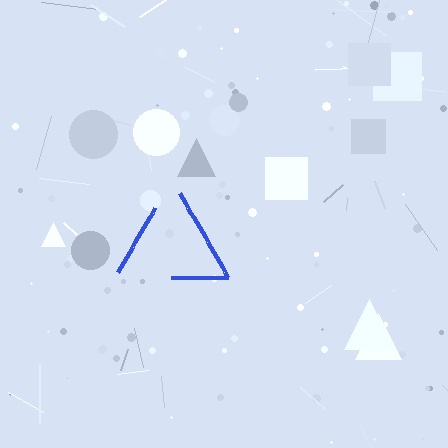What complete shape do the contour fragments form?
The contour fragments form a triangle.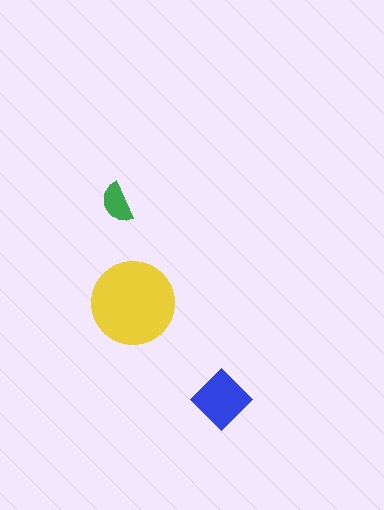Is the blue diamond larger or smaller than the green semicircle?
Larger.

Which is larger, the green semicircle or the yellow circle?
The yellow circle.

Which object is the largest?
The yellow circle.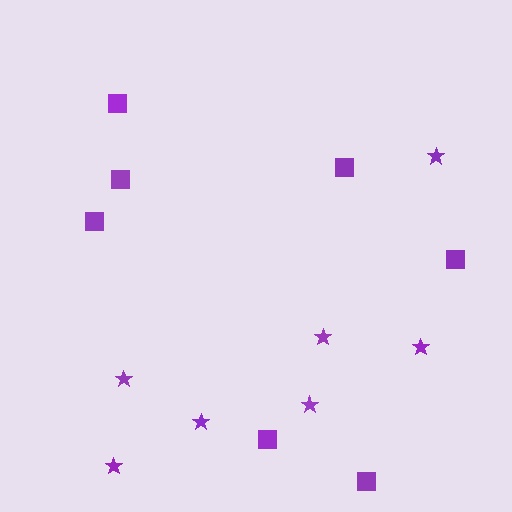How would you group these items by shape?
There are 2 groups: one group of stars (7) and one group of squares (7).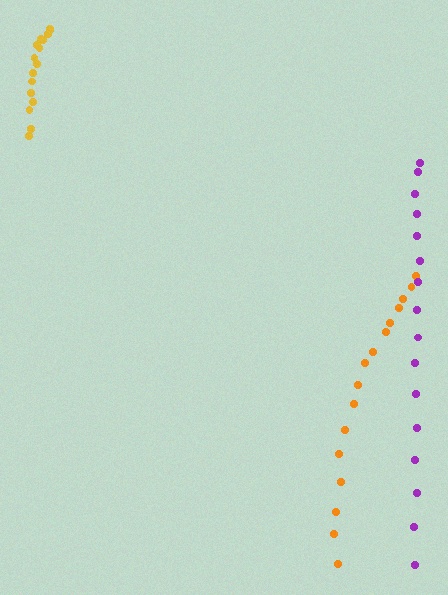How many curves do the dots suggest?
There are 3 distinct paths.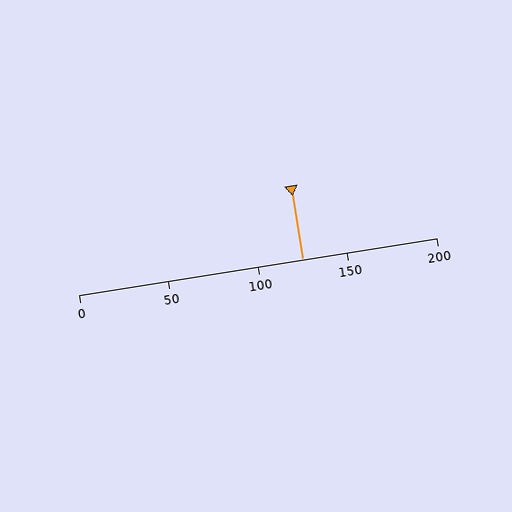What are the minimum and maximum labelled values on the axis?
The axis runs from 0 to 200.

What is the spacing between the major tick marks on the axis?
The major ticks are spaced 50 apart.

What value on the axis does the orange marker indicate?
The marker indicates approximately 125.